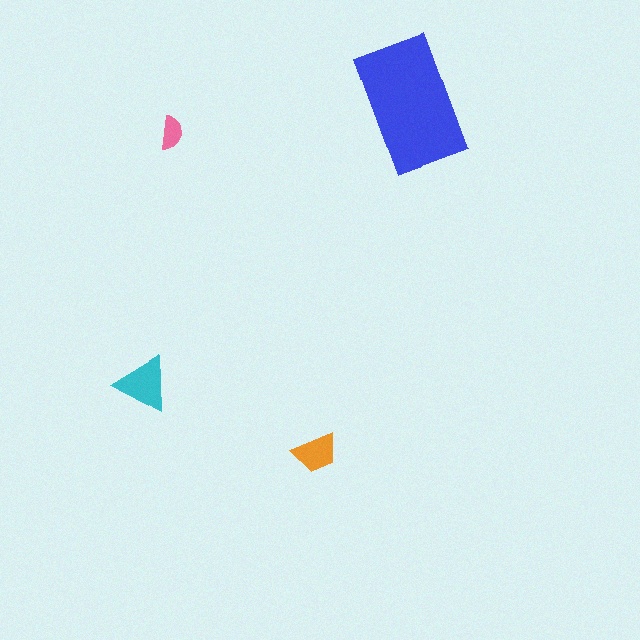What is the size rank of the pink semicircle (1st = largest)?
4th.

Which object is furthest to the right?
The blue rectangle is rightmost.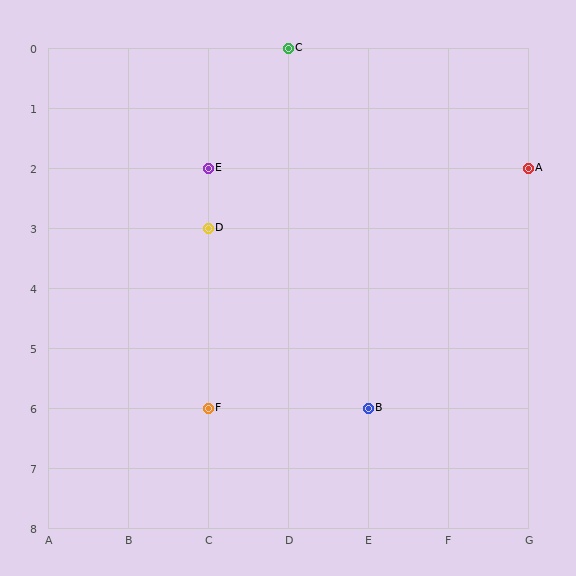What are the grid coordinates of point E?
Point E is at grid coordinates (C, 2).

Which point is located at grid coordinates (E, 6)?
Point B is at (E, 6).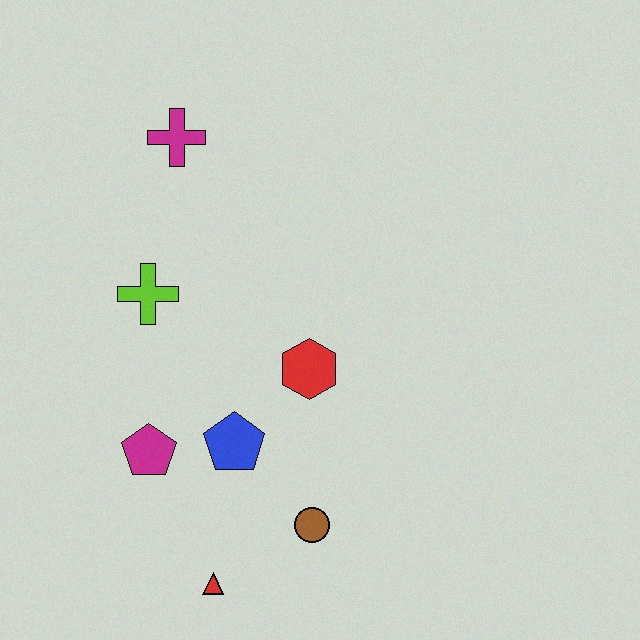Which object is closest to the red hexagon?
The blue pentagon is closest to the red hexagon.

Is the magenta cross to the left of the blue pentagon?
Yes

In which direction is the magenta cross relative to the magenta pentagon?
The magenta cross is above the magenta pentagon.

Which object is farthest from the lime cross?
The red triangle is farthest from the lime cross.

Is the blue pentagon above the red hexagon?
No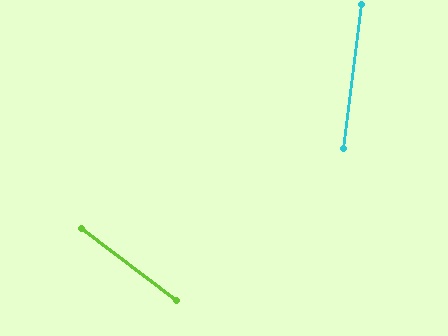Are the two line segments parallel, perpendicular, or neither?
Neither parallel nor perpendicular — they differ by about 60°.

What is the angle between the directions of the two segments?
Approximately 60 degrees.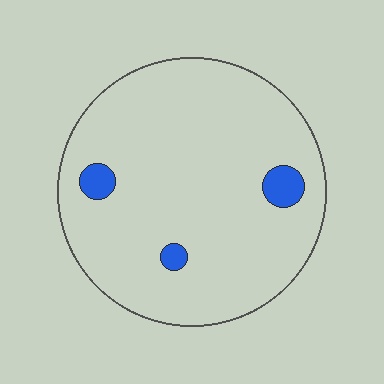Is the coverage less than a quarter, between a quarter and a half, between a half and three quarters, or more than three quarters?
Less than a quarter.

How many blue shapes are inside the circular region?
3.